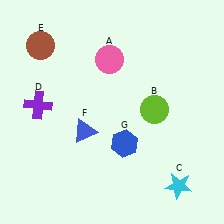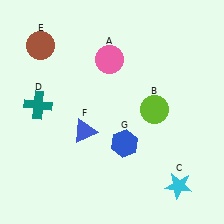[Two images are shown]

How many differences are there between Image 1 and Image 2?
There is 1 difference between the two images.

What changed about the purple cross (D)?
In Image 1, D is purple. In Image 2, it changed to teal.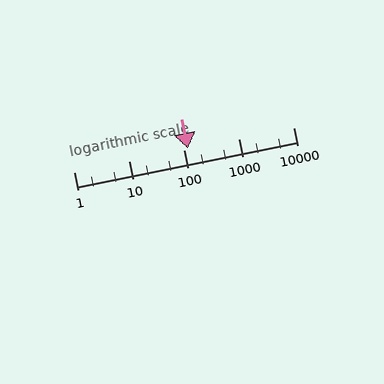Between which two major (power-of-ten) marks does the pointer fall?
The pointer is between 100 and 1000.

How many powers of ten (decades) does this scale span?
The scale spans 4 decades, from 1 to 10000.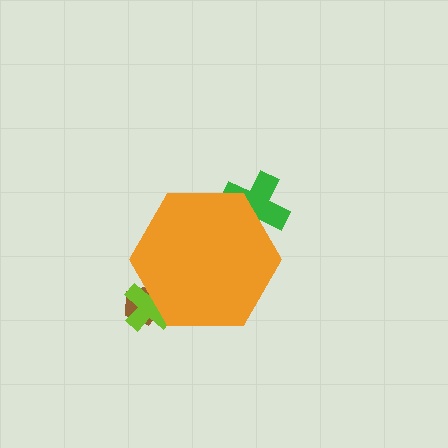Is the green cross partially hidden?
Yes, the green cross is partially hidden behind the orange hexagon.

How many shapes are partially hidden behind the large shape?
3 shapes are partially hidden.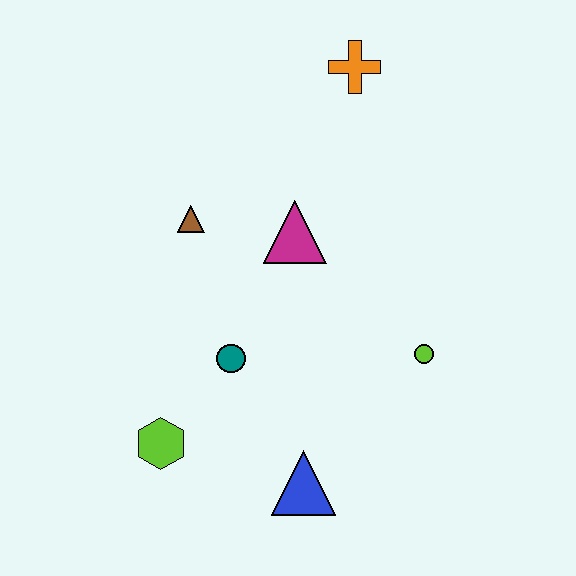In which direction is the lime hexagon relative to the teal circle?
The lime hexagon is below the teal circle.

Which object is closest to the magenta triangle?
The brown triangle is closest to the magenta triangle.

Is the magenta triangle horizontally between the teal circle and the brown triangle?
No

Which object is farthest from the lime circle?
The orange cross is farthest from the lime circle.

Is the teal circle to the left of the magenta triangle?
Yes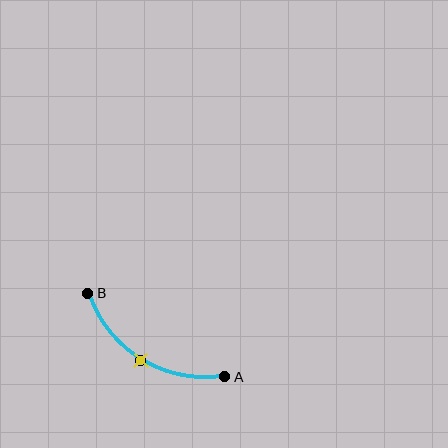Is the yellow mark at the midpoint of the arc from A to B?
Yes. The yellow mark lies on the arc at equal arc-length from both A and B — it is the arc midpoint.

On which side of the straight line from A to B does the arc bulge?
The arc bulges below the straight line connecting A and B.